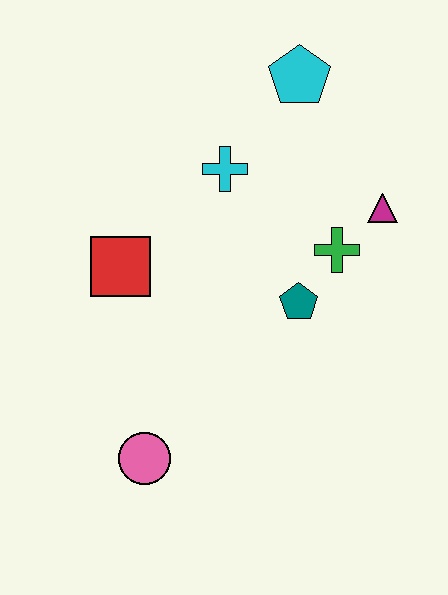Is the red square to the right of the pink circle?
No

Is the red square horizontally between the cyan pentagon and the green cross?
No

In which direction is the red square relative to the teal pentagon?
The red square is to the left of the teal pentagon.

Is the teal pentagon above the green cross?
No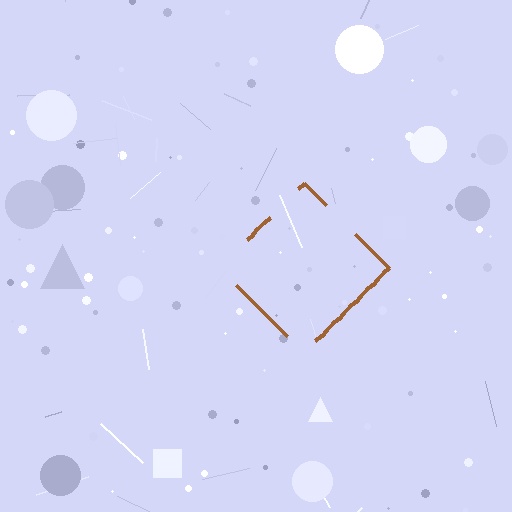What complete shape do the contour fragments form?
The contour fragments form a diamond.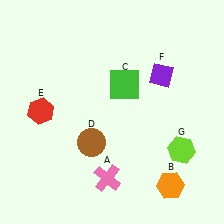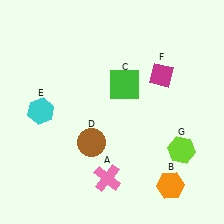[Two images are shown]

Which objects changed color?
E changed from red to cyan. F changed from purple to magenta.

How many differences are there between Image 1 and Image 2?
There are 2 differences between the two images.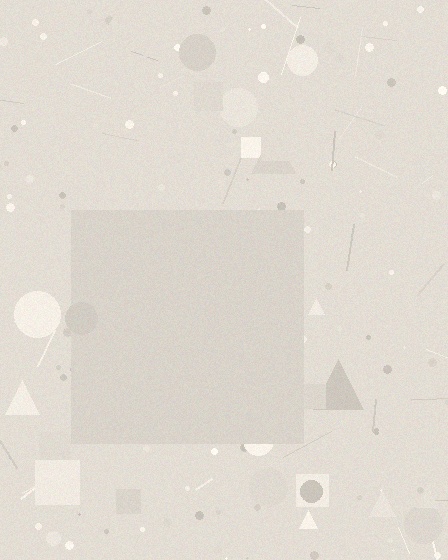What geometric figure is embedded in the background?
A square is embedded in the background.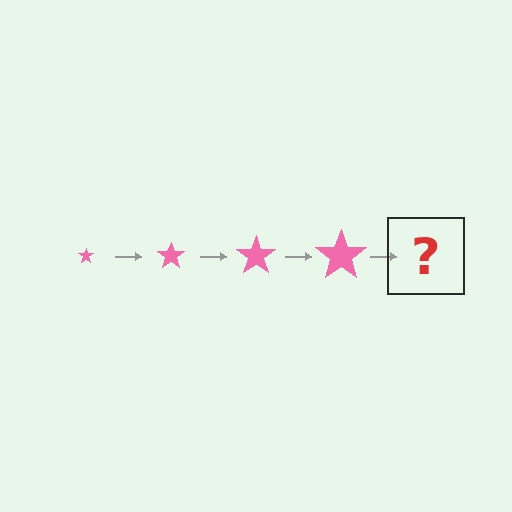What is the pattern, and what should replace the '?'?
The pattern is that the star gets progressively larger each step. The '?' should be a pink star, larger than the previous one.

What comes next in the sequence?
The next element should be a pink star, larger than the previous one.